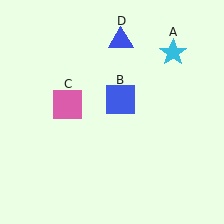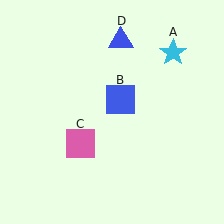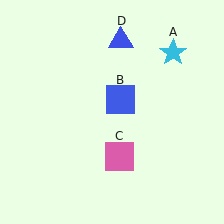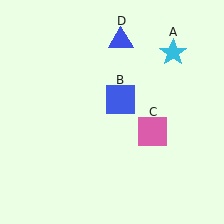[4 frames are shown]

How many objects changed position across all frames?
1 object changed position: pink square (object C).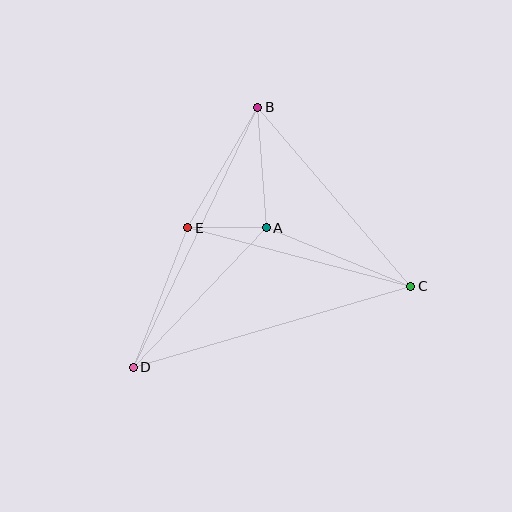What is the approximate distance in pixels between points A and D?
The distance between A and D is approximately 192 pixels.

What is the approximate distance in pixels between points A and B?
The distance between A and B is approximately 121 pixels.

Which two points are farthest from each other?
Points C and D are farthest from each other.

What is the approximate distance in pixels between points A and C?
The distance between A and C is approximately 156 pixels.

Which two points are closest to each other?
Points A and E are closest to each other.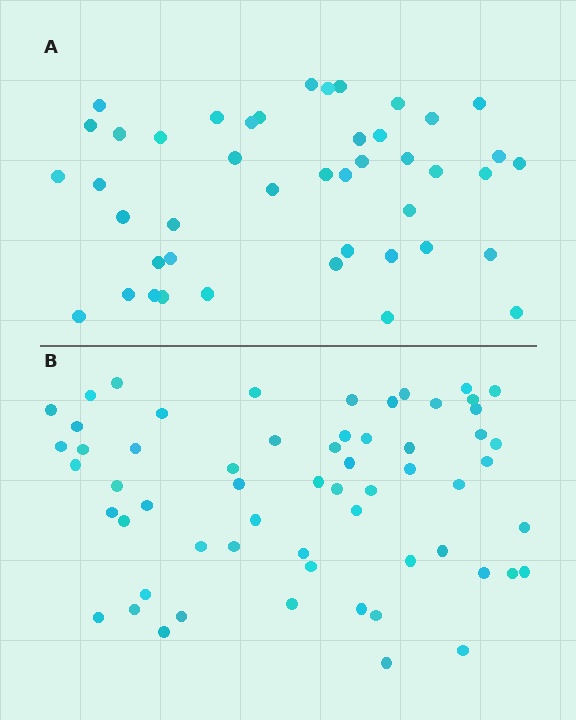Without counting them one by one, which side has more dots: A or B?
Region B (the bottom region) has more dots.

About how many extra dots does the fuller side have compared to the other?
Region B has approximately 15 more dots than region A.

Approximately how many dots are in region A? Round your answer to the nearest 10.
About 40 dots. (The exact count is 44, which rounds to 40.)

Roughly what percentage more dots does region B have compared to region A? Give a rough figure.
About 35% more.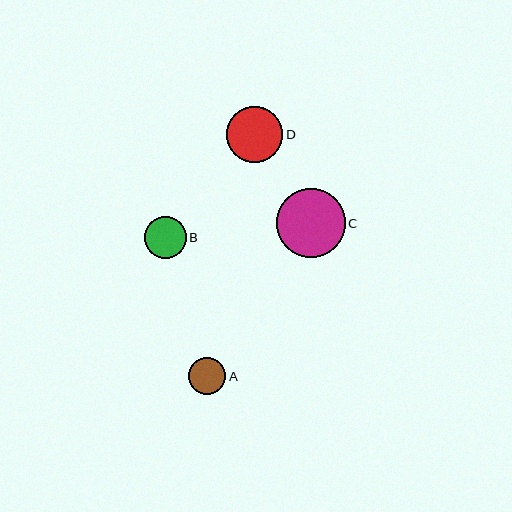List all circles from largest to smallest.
From largest to smallest: C, D, B, A.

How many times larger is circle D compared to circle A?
Circle D is approximately 1.5 times the size of circle A.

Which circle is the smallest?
Circle A is the smallest with a size of approximately 37 pixels.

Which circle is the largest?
Circle C is the largest with a size of approximately 69 pixels.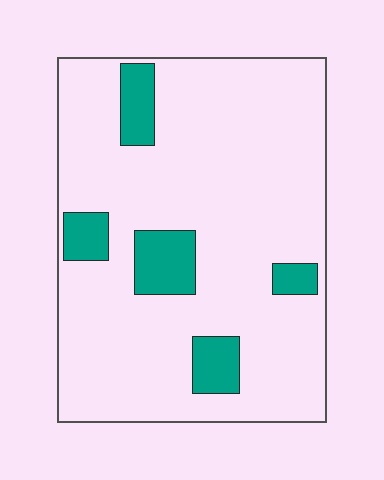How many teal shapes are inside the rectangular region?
5.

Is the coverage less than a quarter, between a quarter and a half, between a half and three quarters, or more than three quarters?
Less than a quarter.